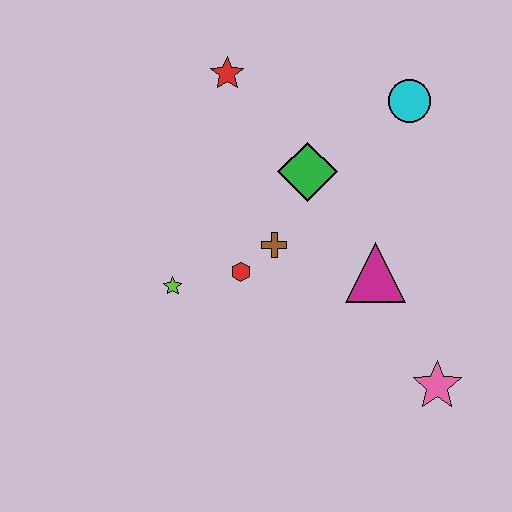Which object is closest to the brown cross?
The red hexagon is closest to the brown cross.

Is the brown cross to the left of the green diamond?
Yes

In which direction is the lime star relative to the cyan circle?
The lime star is to the left of the cyan circle.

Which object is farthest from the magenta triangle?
The red star is farthest from the magenta triangle.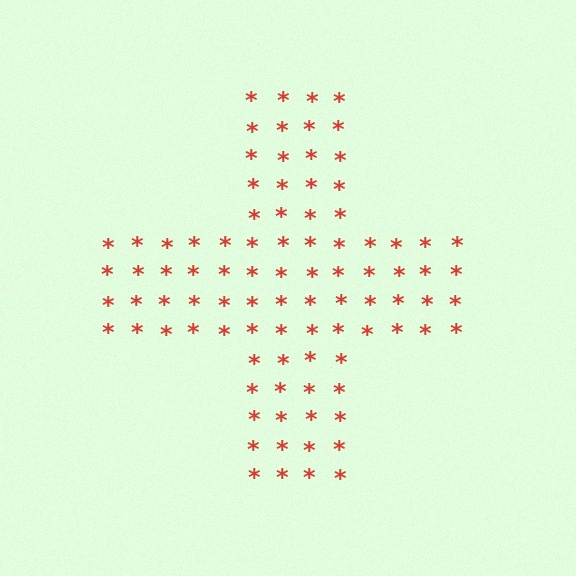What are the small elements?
The small elements are asterisks.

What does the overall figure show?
The overall figure shows a cross.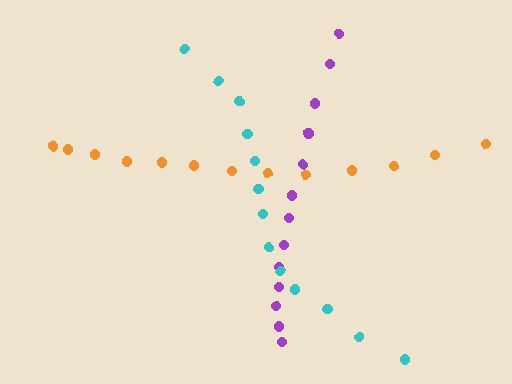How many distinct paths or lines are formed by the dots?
There are 3 distinct paths.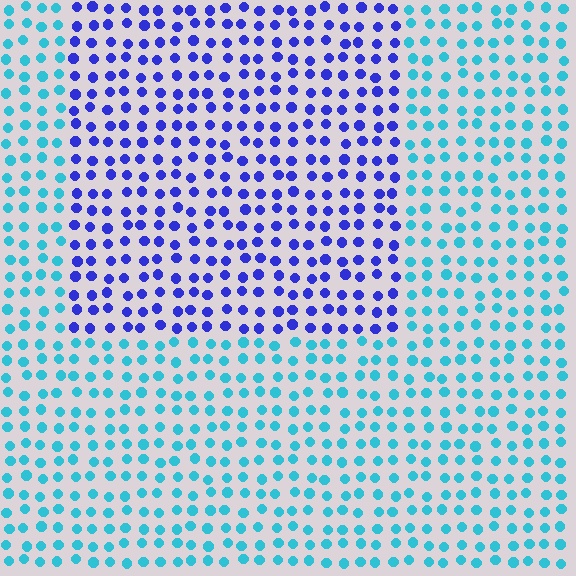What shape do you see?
I see a rectangle.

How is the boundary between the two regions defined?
The boundary is defined purely by a slight shift in hue (about 53 degrees). Spacing, size, and orientation are identical on both sides.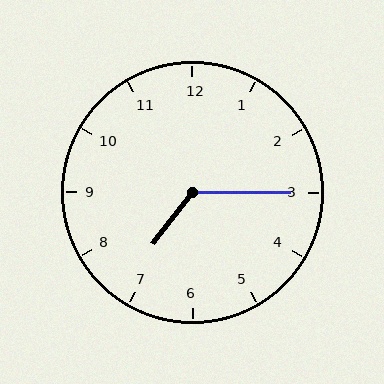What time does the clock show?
7:15.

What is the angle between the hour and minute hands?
Approximately 128 degrees.